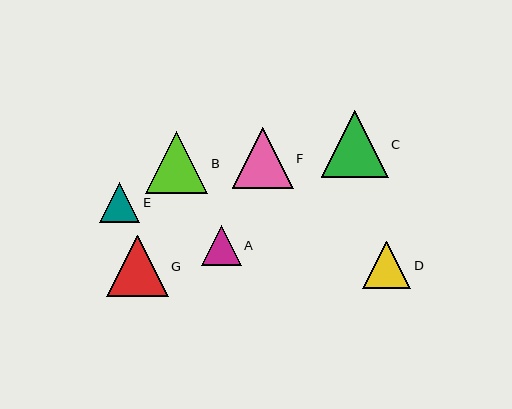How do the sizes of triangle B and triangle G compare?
Triangle B and triangle G are approximately the same size.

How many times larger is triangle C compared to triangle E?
Triangle C is approximately 1.7 times the size of triangle E.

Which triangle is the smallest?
Triangle A is the smallest with a size of approximately 39 pixels.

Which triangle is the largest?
Triangle C is the largest with a size of approximately 66 pixels.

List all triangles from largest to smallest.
From largest to smallest: C, B, G, F, D, E, A.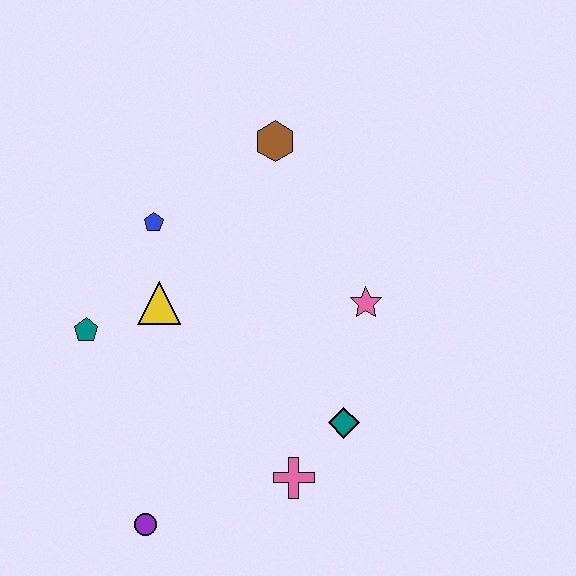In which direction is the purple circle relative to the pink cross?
The purple circle is to the left of the pink cross.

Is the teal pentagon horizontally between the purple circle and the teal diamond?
No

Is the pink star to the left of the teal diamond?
No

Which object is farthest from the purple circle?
The brown hexagon is farthest from the purple circle.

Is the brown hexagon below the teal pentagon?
No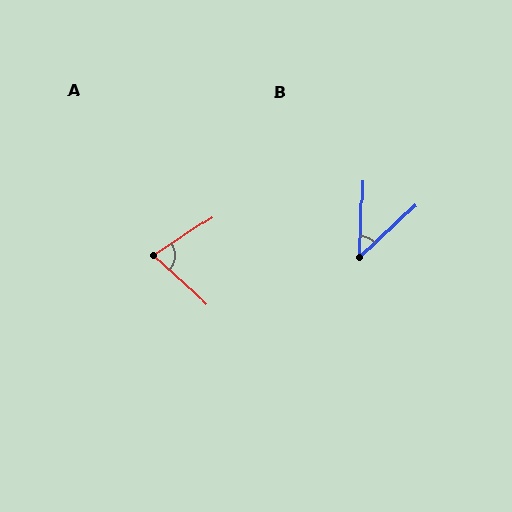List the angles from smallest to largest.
B (45°), A (76°).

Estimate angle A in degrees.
Approximately 76 degrees.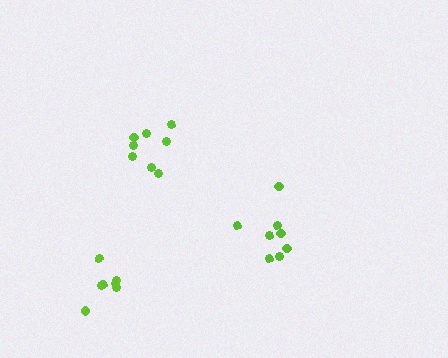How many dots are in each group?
Group 1: 8 dots, Group 2: 7 dots, Group 3: 8 dots (23 total).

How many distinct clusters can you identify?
There are 3 distinct clusters.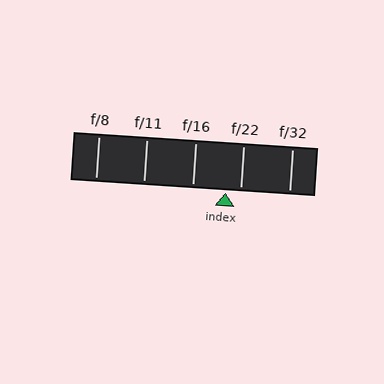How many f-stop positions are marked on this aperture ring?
There are 5 f-stop positions marked.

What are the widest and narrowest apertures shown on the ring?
The widest aperture shown is f/8 and the narrowest is f/32.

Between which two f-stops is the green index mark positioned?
The index mark is between f/16 and f/22.